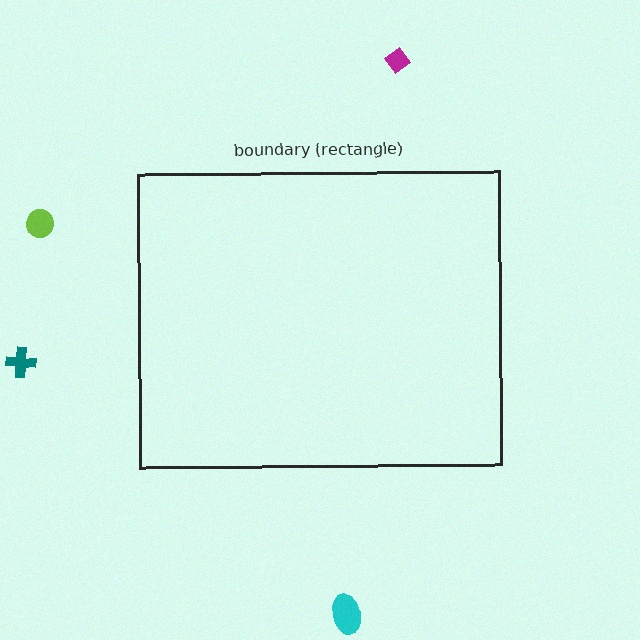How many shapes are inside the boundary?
0 inside, 4 outside.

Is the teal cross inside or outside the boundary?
Outside.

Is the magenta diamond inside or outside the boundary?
Outside.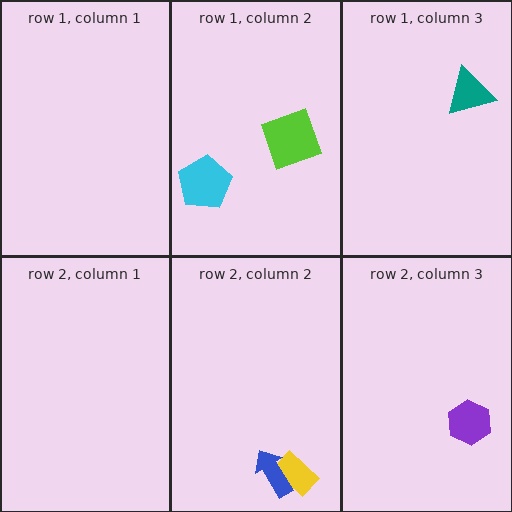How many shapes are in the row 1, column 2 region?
2.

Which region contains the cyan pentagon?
The row 1, column 2 region.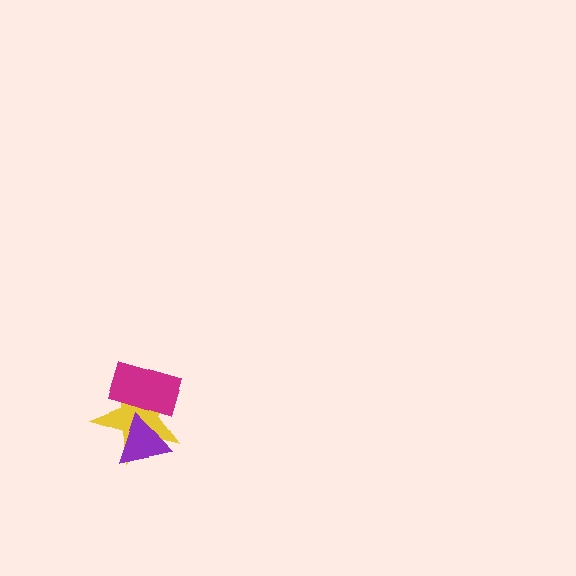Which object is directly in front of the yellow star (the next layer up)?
The magenta rectangle is directly in front of the yellow star.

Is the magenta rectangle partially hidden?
Yes, it is partially covered by another shape.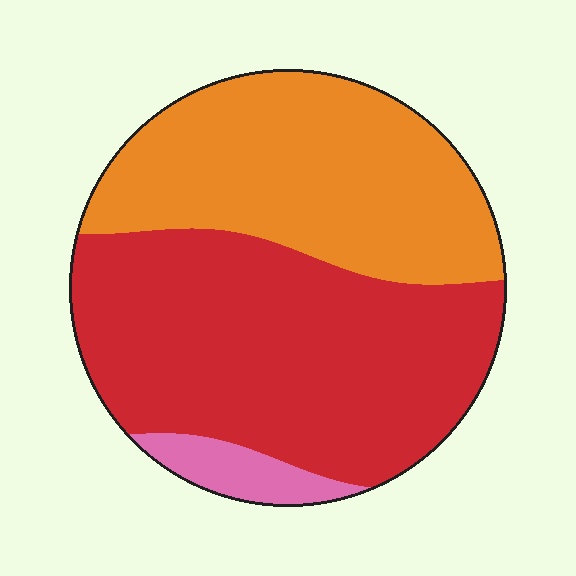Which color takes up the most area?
Red, at roughly 55%.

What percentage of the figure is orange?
Orange takes up between a quarter and a half of the figure.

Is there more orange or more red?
Red.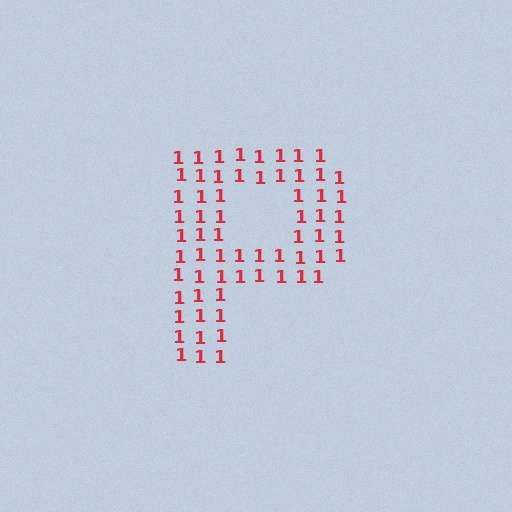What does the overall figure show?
The overall figure shows the letter P.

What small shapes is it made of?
It is made of small digit 1's.